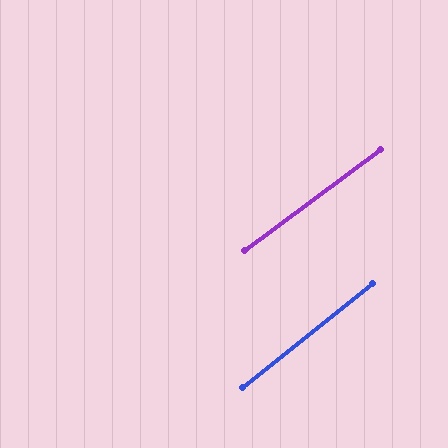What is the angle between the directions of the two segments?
Approximately 2 degrees.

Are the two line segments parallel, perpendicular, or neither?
Parallel — their directions differ by only 1.8°.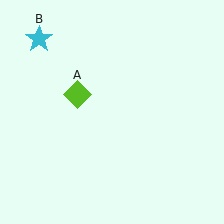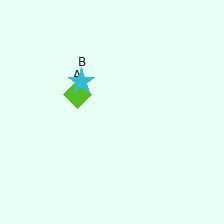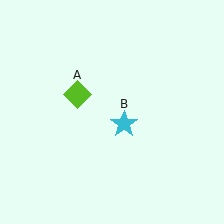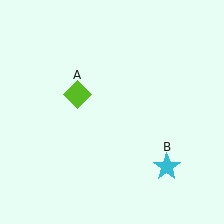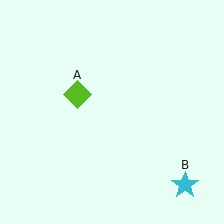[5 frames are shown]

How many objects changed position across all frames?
1 object changed position: cyan star (object B).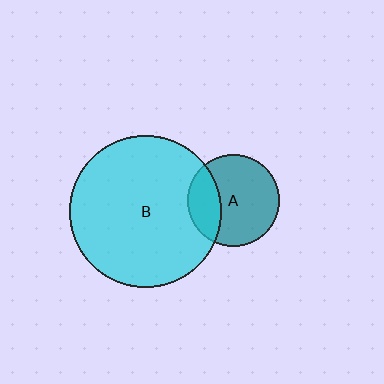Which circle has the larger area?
Circle B (cyan).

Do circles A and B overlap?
Yes.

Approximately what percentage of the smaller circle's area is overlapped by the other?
Approximately 30%.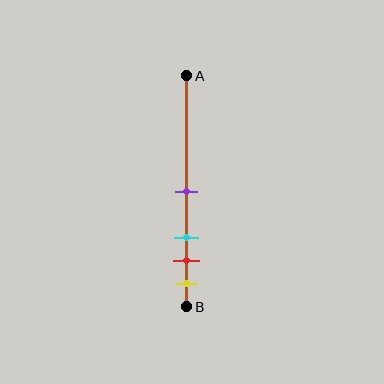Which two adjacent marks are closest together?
The red and yellow marks are the closest adjacent pair.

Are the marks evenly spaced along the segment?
No, the marks are not evenly spaced.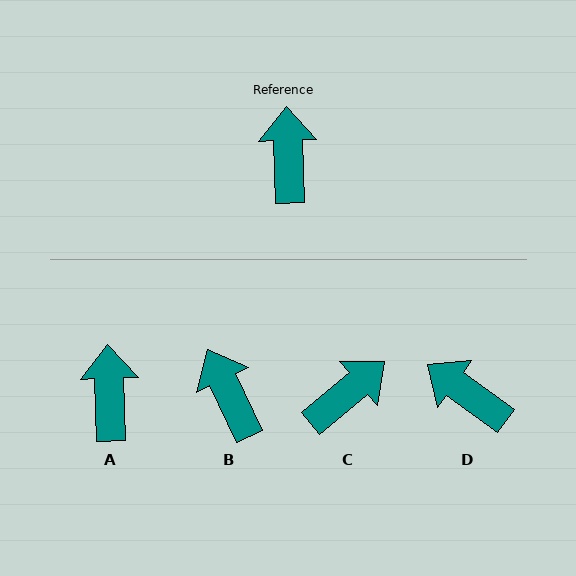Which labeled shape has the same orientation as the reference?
A.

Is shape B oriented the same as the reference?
No, it is off by about 23 degrees.